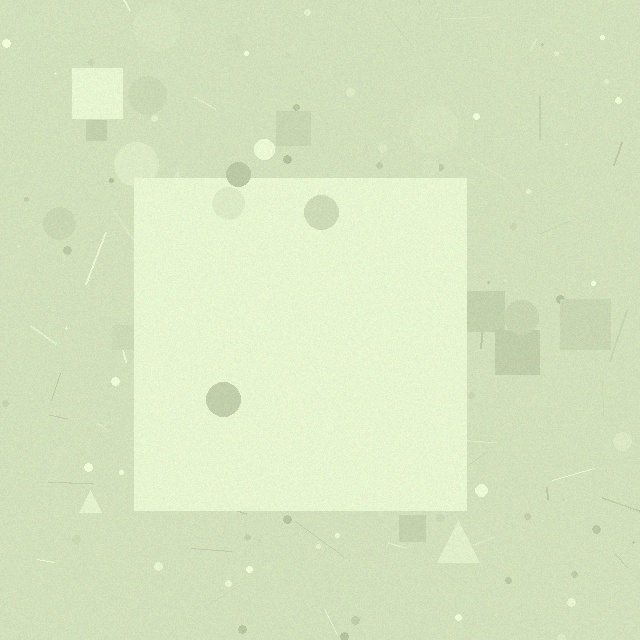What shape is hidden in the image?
A square is hidden in the image.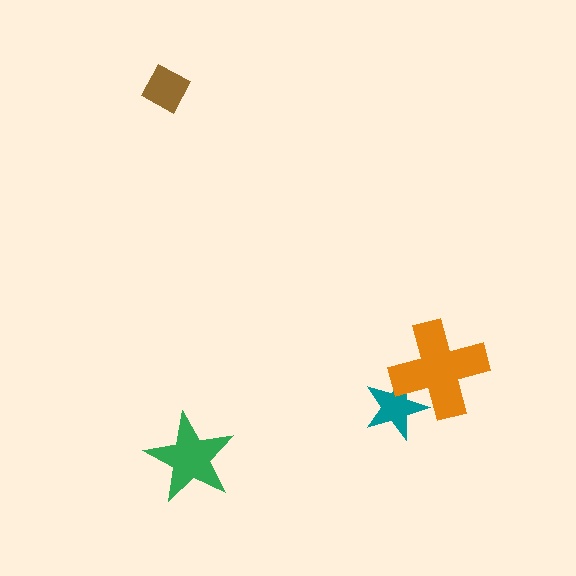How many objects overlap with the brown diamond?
0 objects overlap with the brown diamond.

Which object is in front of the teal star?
The orange cross is in front of the teal star.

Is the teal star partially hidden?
Yes, it is partially covered by another shape.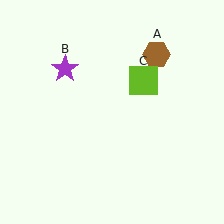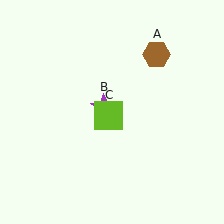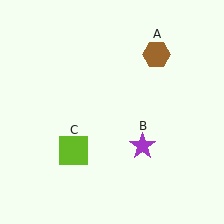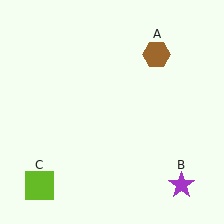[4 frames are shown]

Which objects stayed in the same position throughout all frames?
Brown hexagon (object A) remained stationary.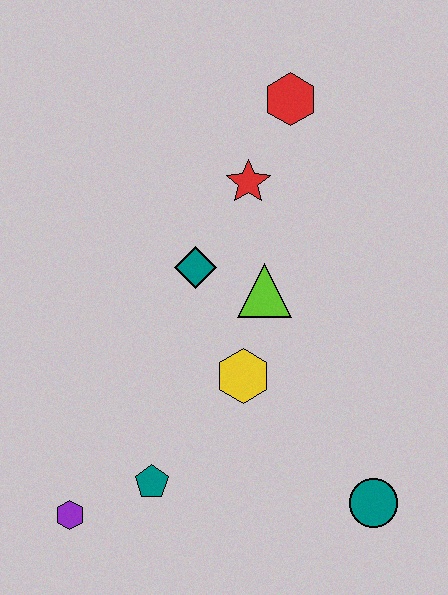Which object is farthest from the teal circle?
The red hexagon is farthest from the teal circle.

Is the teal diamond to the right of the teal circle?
No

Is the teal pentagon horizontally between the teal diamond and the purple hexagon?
Yes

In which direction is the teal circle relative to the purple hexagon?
The teal circle is to the right of the purple hexagon.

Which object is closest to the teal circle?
The yellow hexagon is closest to the teal circle.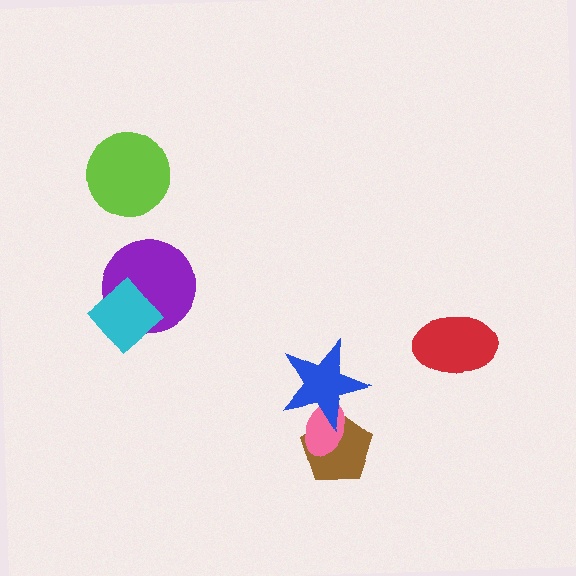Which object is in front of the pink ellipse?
The blue star is in front of the pink ellipse.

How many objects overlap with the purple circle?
1 object overlaps with the purple circle.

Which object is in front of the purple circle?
The cyan diamond is in front of the purple circle.